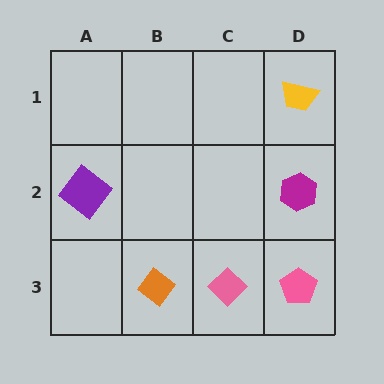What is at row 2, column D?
A magenta hexagon.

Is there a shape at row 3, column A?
No, that cell is empty.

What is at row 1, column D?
A yellow trapezoid.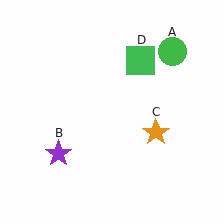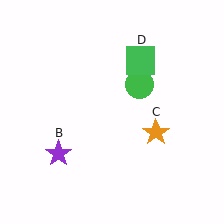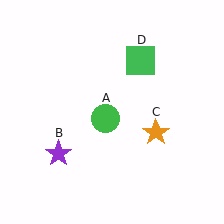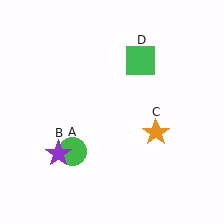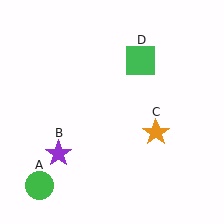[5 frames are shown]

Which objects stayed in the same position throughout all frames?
Purple star (object B) and orange star (object C) and green square (object D) remained stationary.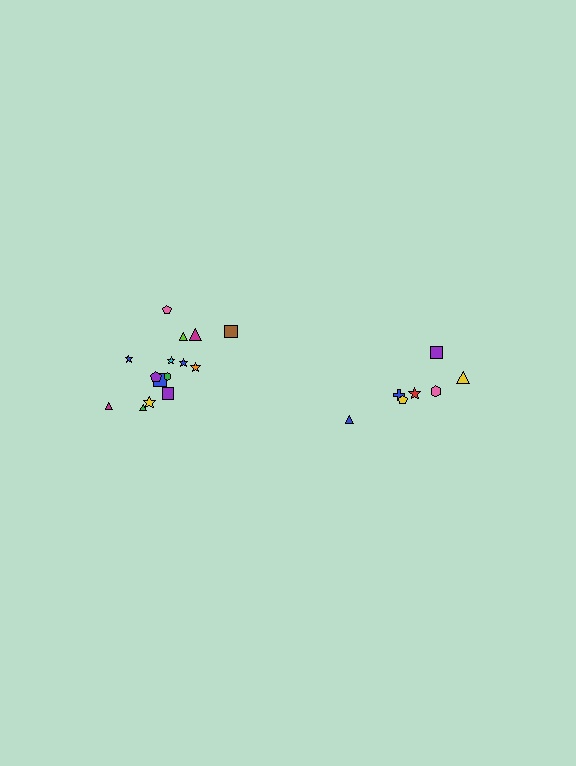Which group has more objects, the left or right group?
The left group.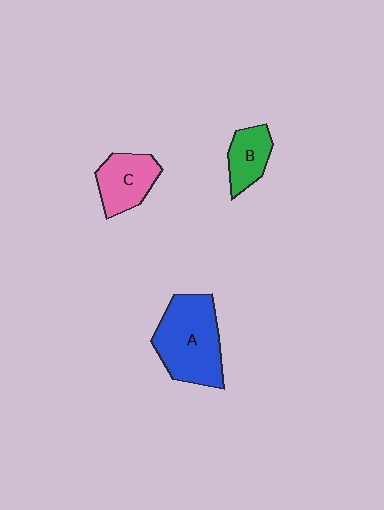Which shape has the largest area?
Shape A (blue).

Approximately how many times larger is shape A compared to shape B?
Approximately 2.2 times.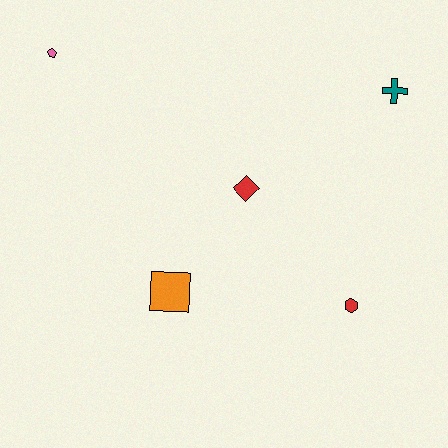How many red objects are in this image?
There are 2 red objects.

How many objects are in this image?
There are 5 objects.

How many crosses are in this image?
There is 1 cross.